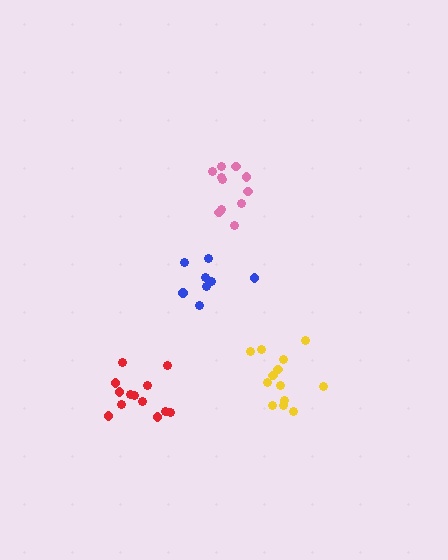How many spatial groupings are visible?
There are 4 spatial groupings.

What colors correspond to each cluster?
The clusters are colored: blue, pink, yellow, red.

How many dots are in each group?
Group 1: 8 dots, Group 2: 11 dots, Group 3: 13 dots, Group 4: 13 dots (45 total).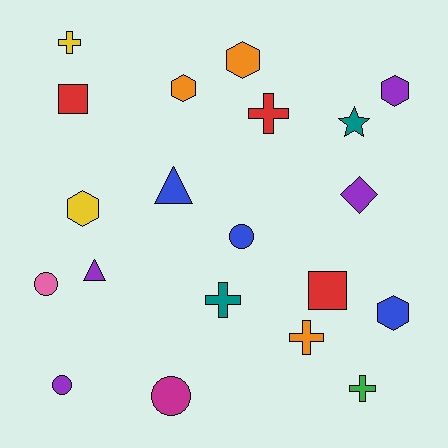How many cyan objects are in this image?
There are no cyan objects.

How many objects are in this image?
There are 20 objects.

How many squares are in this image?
There are 2 squares.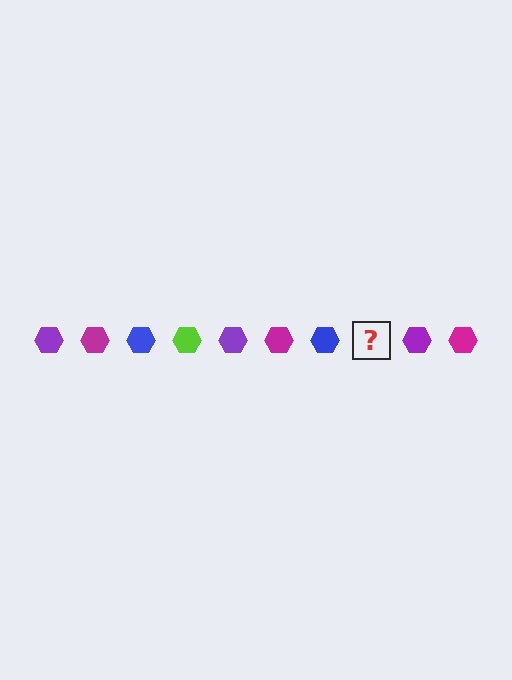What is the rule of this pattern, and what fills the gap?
The rule is that the pattern cycles through purple, magenta, blue, lime hexagons. The gap should be filled with a lime hexagon.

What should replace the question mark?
The question mark should be replaced with a lime hexagon.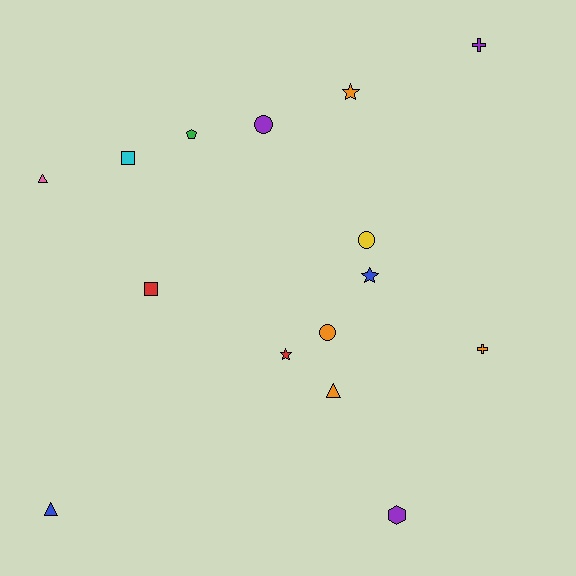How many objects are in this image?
There are 15 objects.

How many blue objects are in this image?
There are 2 blue objects.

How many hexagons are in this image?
There is 1 hexagon.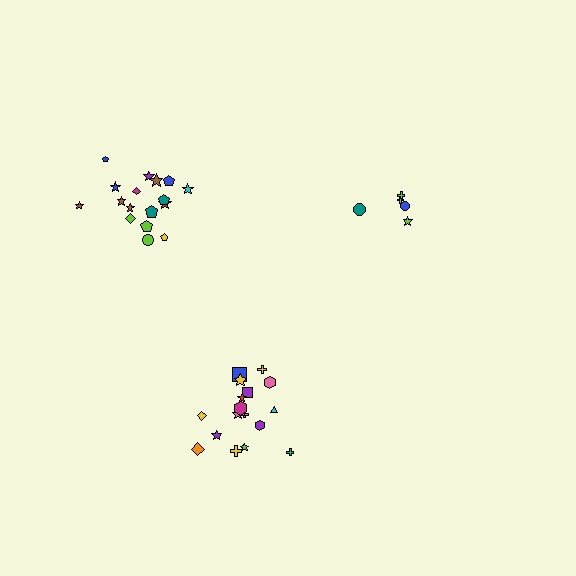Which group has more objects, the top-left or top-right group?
The top-left group.